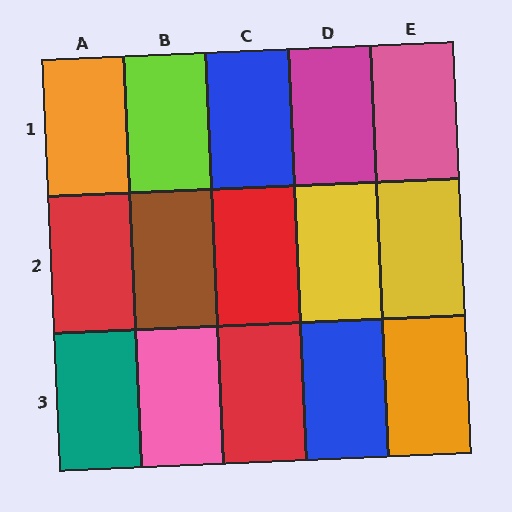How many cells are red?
3 cells are red.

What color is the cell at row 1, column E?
Pink.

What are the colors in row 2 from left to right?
Red, brown, red, yellow, yellow.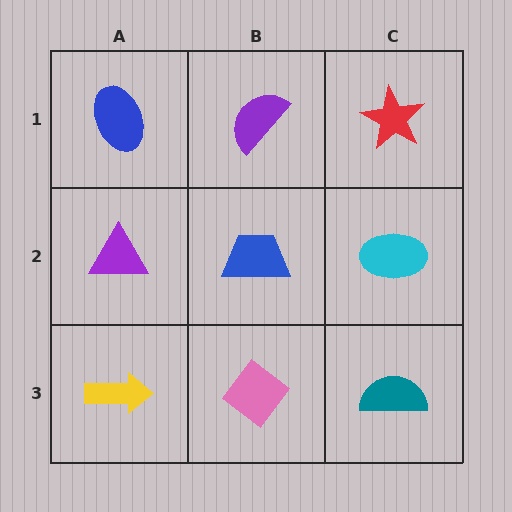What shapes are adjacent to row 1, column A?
A purple triangle (row 2, column A), a purple semicircle (row 1, column B).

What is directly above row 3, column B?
A blue trapezoid.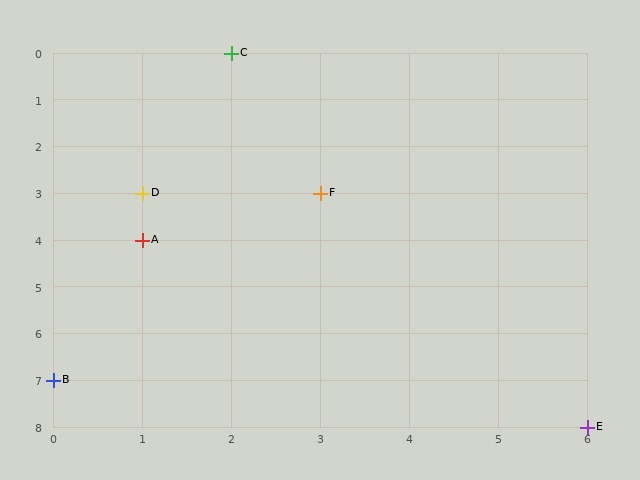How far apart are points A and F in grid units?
Points A and F are 2 columns and 1 row apart (about 2.2 grid units diagonally).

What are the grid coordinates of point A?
Point A is at grid coordinates (1, 4).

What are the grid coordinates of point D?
Point D is at grid coordinates (1, 3).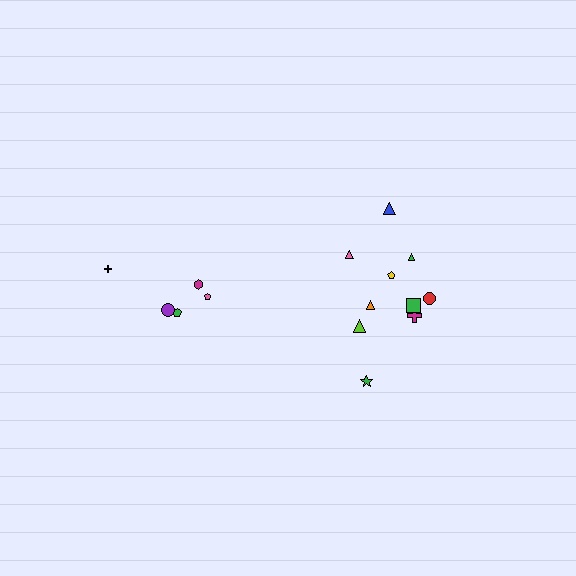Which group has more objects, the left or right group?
The right group.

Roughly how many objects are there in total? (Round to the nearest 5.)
Roughly 15 objects in total.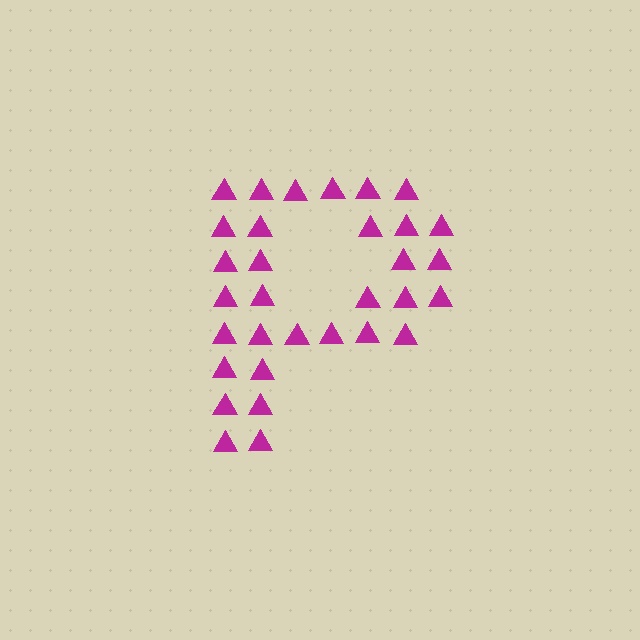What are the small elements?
The small elements are triangles.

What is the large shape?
The large shape is the letter P.